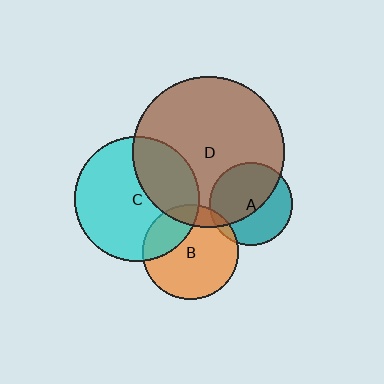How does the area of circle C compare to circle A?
Approximately 2.3 times.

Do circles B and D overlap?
Yes.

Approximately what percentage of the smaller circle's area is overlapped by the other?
Approximately 15%.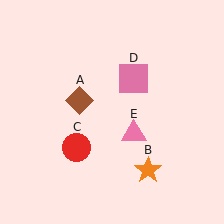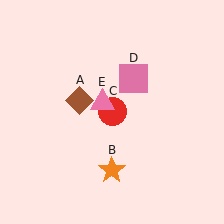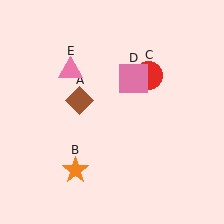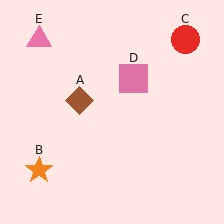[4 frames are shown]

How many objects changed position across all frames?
3 objects changed position: orange star (object B), red circle (object C), pink triangle (object E).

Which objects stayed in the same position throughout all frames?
Brown diamond (object A) and pink square (object D) remained stationary.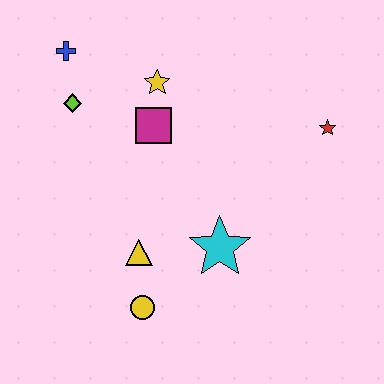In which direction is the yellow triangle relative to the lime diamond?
The yellow triangle is below the lime diamond.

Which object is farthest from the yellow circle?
The blue cross is farthest from the yellow circle.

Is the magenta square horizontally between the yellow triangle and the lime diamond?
No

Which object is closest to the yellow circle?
The yellow triangle is closest to the yellow circle.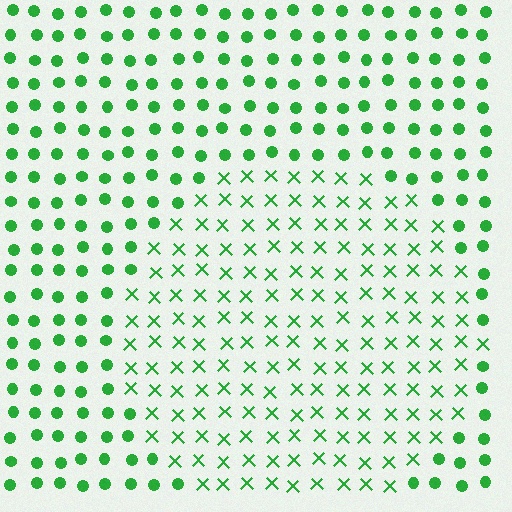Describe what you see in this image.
The image is filled with small green elements arranged in a uniform grid. A circle-shaped region contains X marks, while the surrounding area contains circles. The boundary is defined purely by the change in element shape.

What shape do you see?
I see a circle.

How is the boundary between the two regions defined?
The boundary is defined by a change in element shape: X marks inside vs. circles outside. All elements share the same color and spacing.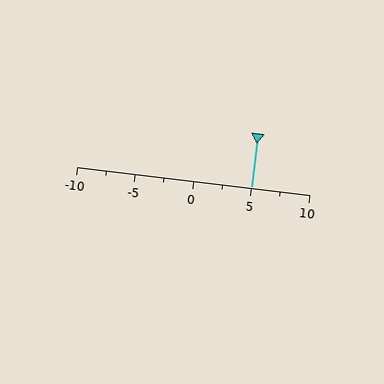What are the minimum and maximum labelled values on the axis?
The axis runs from -10 to 10.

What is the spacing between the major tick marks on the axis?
The major ticks are spaced 5 apart.